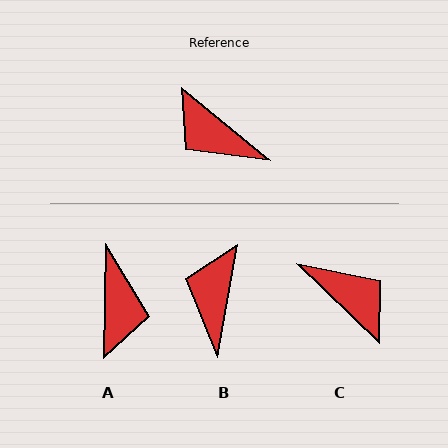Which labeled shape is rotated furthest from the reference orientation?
C, about 175 degrees away.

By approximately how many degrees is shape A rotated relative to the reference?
Approximately 128 degrees counter-clockwise.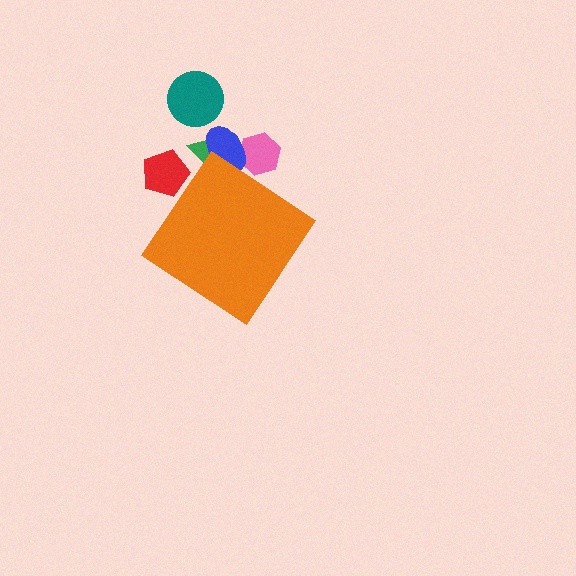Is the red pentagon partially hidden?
Yes, the red pentagon is partially hidden behind the orange diamond.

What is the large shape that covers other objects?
An orange diamond.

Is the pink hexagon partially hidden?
Yes, the pink hexagon is partially hidden behind the orange diamond.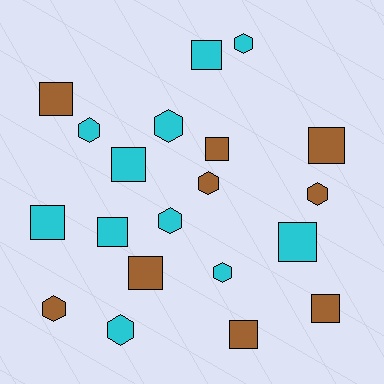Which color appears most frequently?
Cyan, with 11 objects.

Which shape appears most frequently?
Square, with 11 objects.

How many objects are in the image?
There are 20 objects.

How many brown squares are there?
There are 6 brown squares.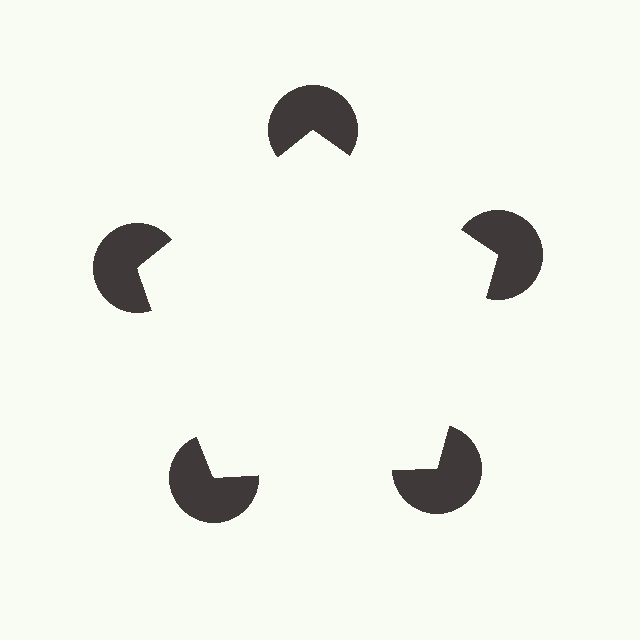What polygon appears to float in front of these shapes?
An illusory pentagon — its edges are inferred from the aligned wedge cuts in the pac-man discs, not physically drawn.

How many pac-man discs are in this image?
There are 5 — one at each vertex of the illusory pentagon.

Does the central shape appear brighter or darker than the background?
It typically appears slightly brighter than the background, even though no actual brightness change is drawn.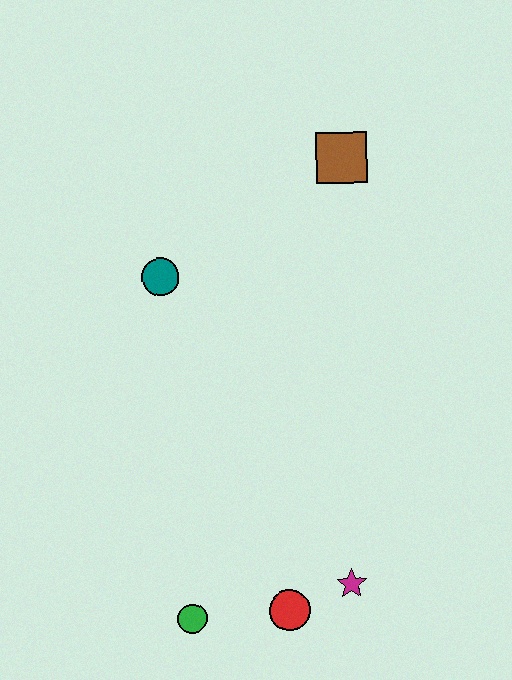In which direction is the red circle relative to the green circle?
The red circle is to the right of the green circle.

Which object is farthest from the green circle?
The brown square is farthest from the green circle.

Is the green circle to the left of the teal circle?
No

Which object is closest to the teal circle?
The brown square is closest to the teal circle.